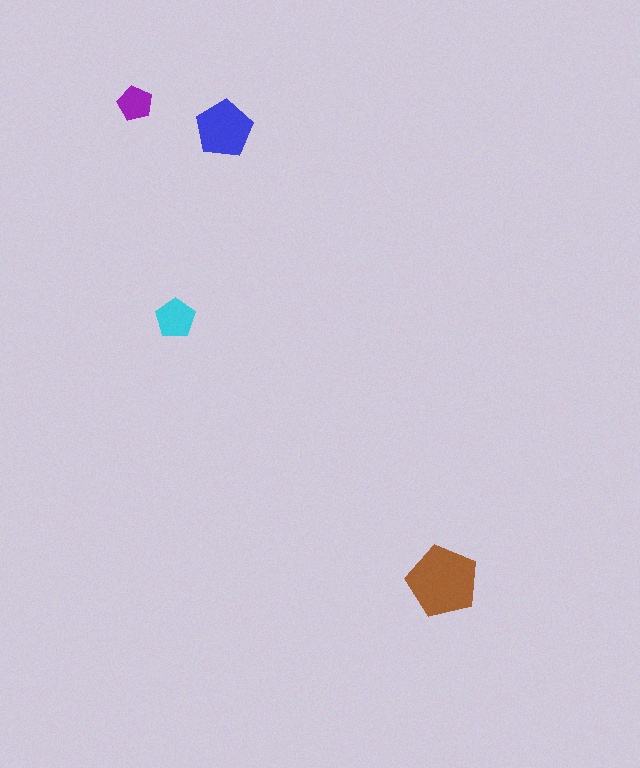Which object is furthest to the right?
The brown pentagon is rightmost.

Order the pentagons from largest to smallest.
the brown one, the blue one, the cyan one, the purple one.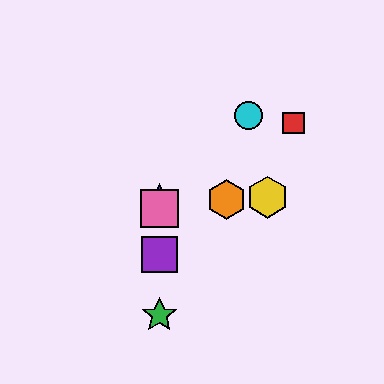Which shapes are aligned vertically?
The blue star, the green star, the purple square, the pink square are aligned vertically.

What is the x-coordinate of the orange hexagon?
The orange hexagon is at x≈227.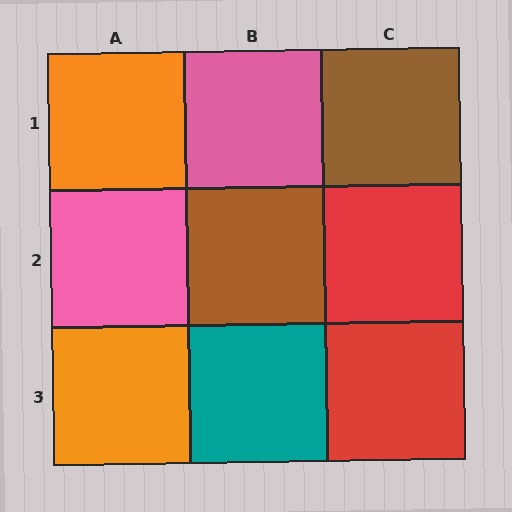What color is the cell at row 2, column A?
Pink.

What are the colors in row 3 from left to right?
Orange, teal, red.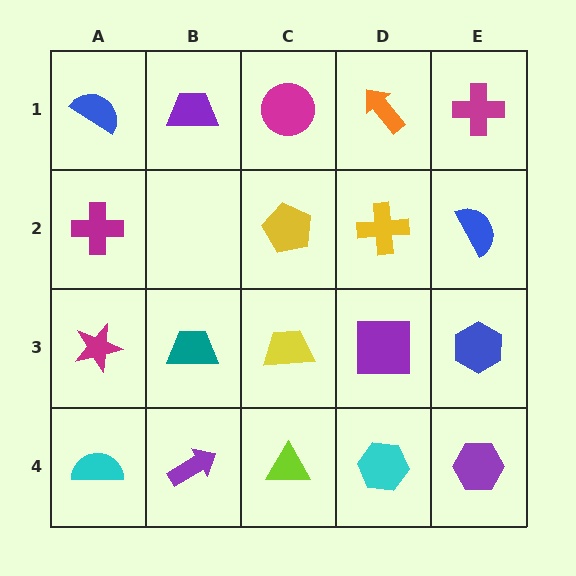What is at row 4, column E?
A purple hexagon.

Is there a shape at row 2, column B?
No, that cell is empty.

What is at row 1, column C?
A magenta circle.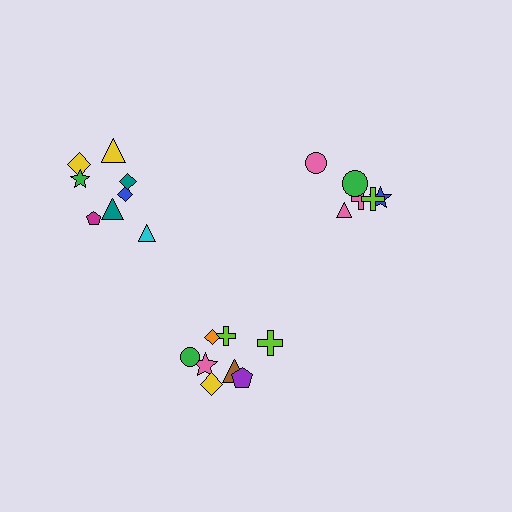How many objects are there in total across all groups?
There are 22 objects.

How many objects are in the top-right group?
There are 6 objects.